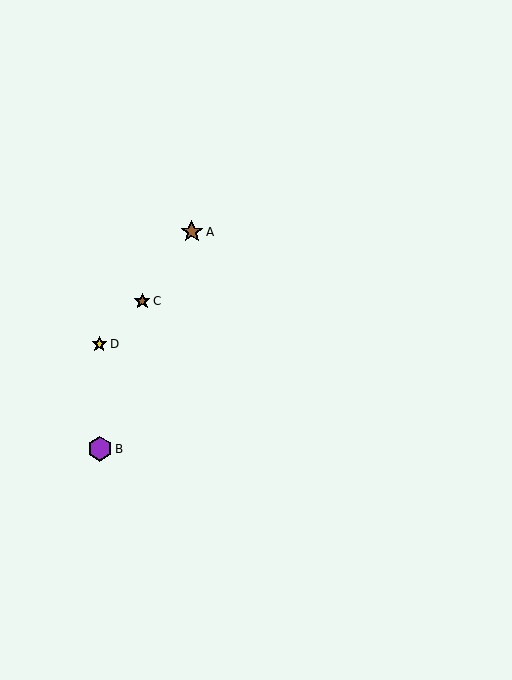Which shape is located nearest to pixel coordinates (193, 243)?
The brown star (labeled A) at (192, 232) is nearest to that location.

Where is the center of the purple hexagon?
The center of the purple hexagon is at (100, 449).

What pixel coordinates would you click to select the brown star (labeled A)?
Click at (192, 232) to select the brown star A.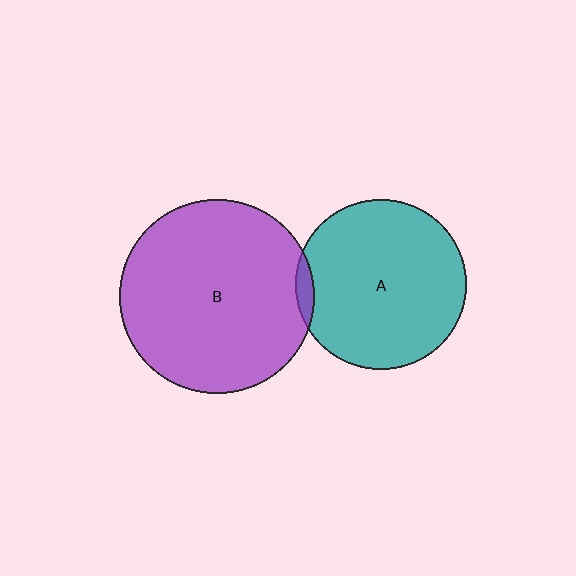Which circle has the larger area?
Circle B (purple).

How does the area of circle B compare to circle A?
Approximately 1.3 times.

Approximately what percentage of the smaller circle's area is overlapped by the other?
Approximately 5%.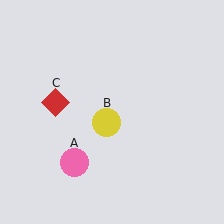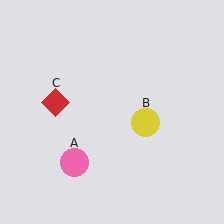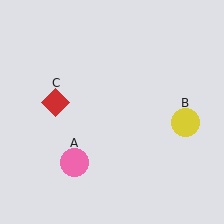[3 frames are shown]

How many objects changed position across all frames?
1 object changed position: yellow circle (object B).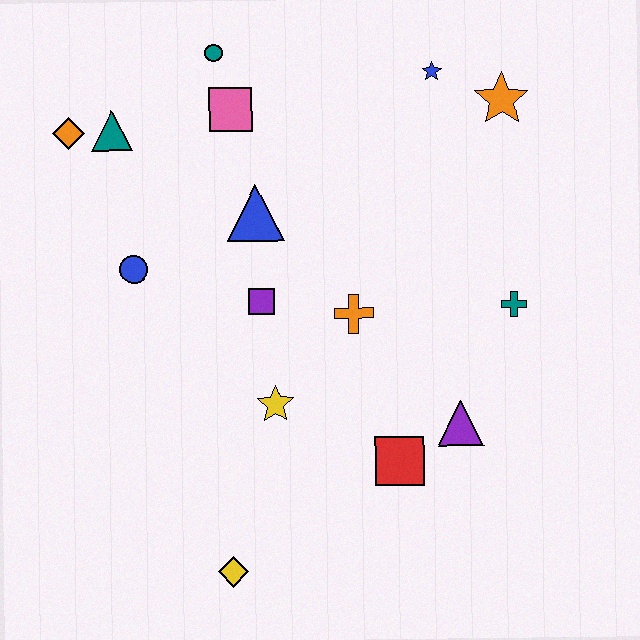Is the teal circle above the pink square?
Yes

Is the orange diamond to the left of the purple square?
Yes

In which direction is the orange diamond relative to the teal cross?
The orange diamond is to the left of the teal cross.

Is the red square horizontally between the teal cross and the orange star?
No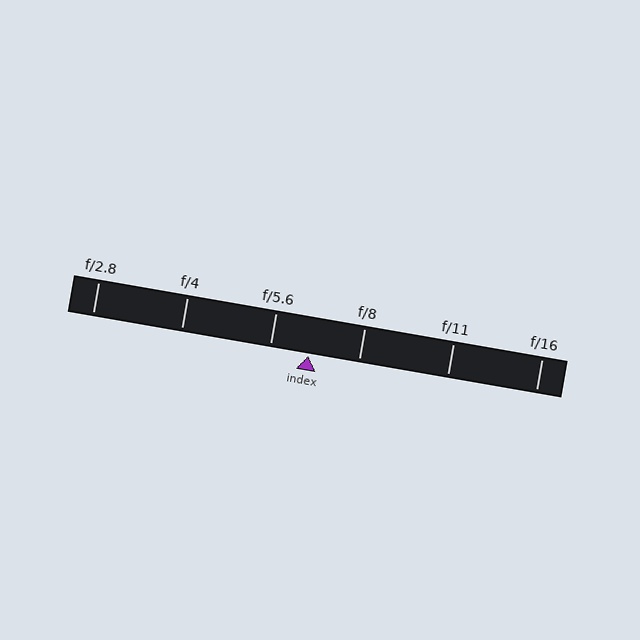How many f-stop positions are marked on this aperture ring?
There are 6 f-stop positions marked.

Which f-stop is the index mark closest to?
The index mark is closest to f/5.6.